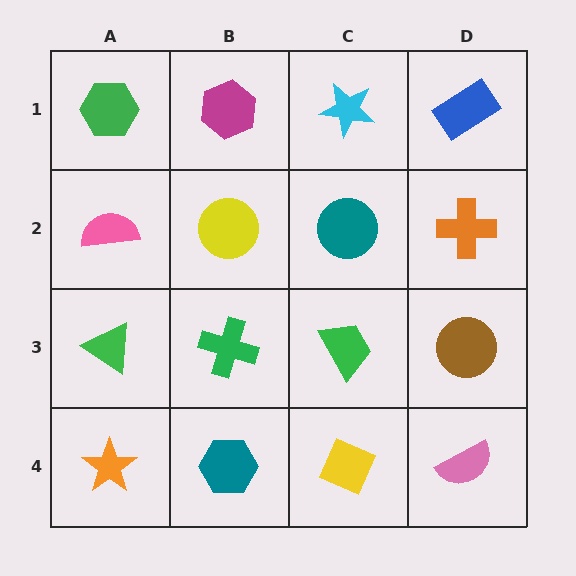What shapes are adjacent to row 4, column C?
A green trapezoid (row 3, column C), a teal hexagon (row 4, column B), a pink semicircle (row 4, column D).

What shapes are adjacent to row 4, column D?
A brown circle (row 3, column D), a yellow diamond (row 4, column C).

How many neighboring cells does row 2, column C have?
4.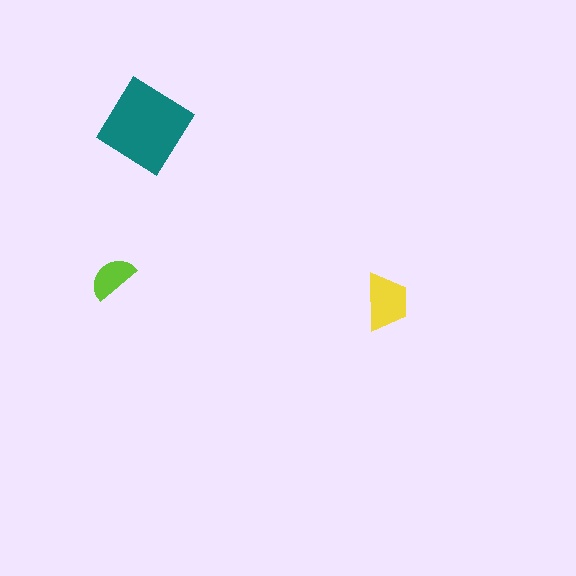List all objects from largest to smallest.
The teal diamond, the yellow trapezoid, the lime semicircle.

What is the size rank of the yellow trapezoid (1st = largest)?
2nd.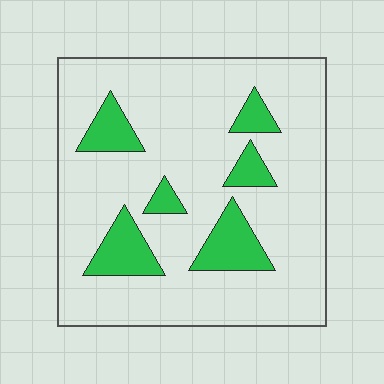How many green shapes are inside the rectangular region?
6.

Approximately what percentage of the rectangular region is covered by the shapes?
Approximately 15%.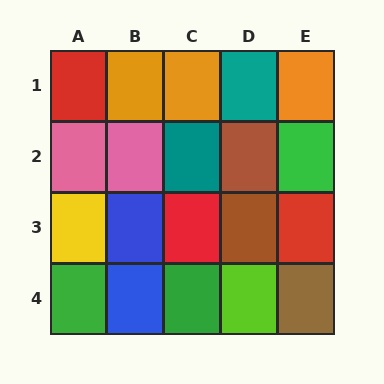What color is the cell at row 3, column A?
Yellow.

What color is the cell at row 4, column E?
Brown.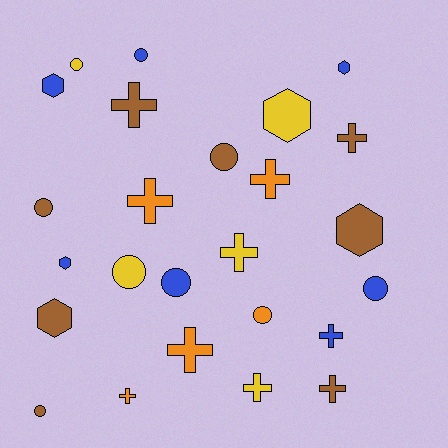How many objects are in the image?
There are 25 objects.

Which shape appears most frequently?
Cross, with 10 objects.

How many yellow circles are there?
There are 2 yellow circles.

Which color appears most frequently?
Brown, with 8 objects.